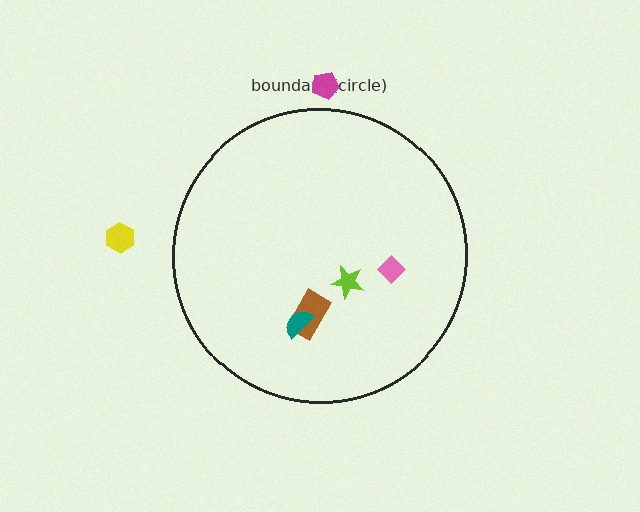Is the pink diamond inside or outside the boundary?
Inside.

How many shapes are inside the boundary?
4 inside, 2 outside.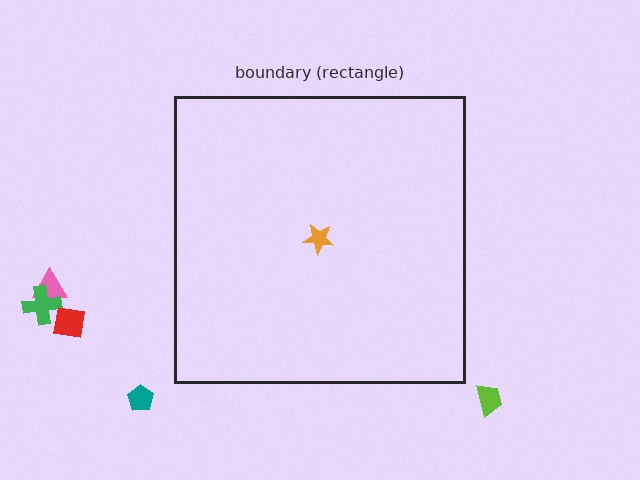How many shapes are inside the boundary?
1 inside, 5 outside.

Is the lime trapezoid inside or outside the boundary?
Outside.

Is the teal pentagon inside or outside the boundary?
Outside.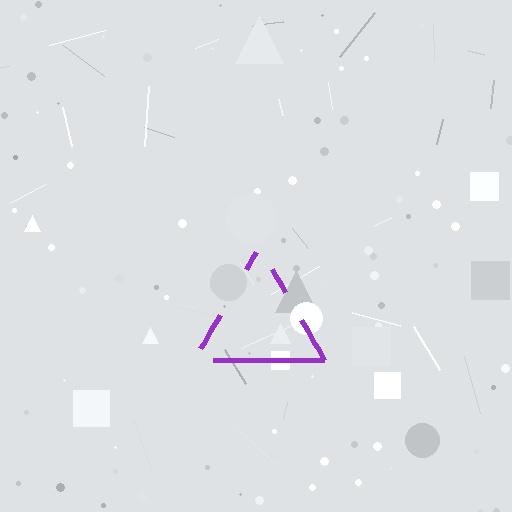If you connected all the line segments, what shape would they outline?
They would outline a triangle.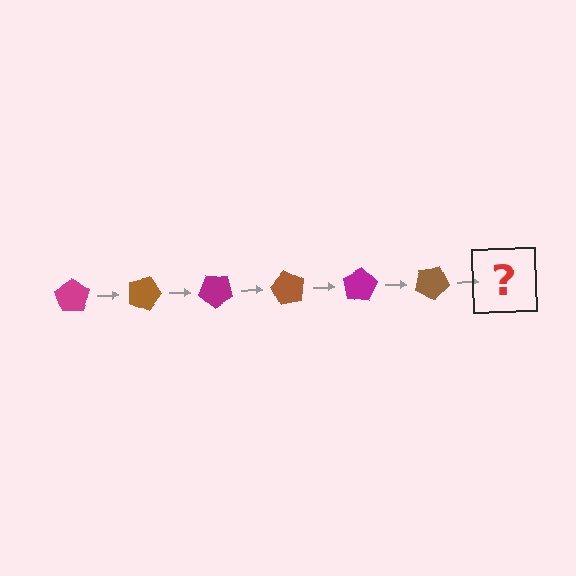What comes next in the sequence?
The next element should be a magenta pentagon, rotated 120 degrees from the start.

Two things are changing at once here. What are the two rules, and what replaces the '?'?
The two rules are that it rotates 20 degrees each step and the color cycles through magenta and brown. The '?' should be a magenta pentagon, rotated 120 degrees from the start.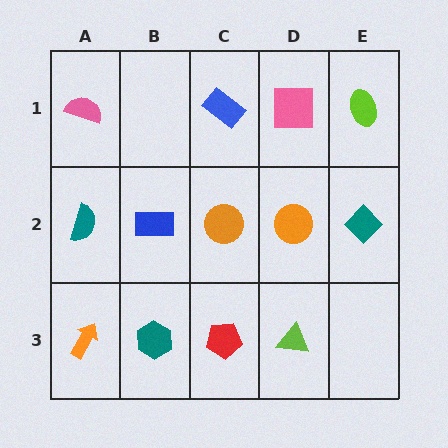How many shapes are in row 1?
4 shapes.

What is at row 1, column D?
A pink square.